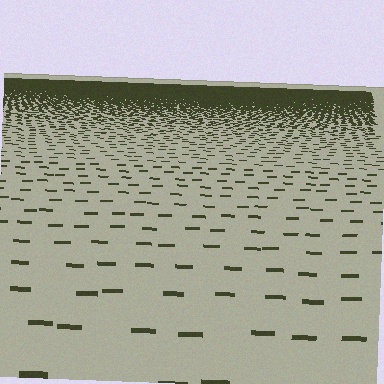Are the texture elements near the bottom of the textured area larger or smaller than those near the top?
Larger. Near the bottom, elements are closer to the viewer and appear at a bigger on-screen size.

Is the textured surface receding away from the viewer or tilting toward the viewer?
The surface is receding away from the viewer. Texture elements get smaller and denser toward the top.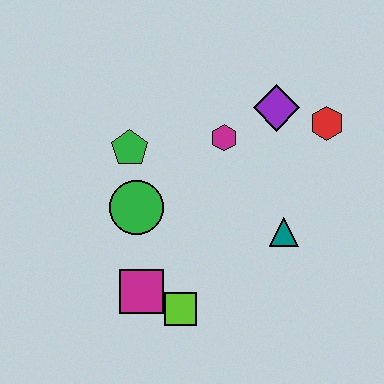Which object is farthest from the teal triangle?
The green pentagon is farthest from the teal triangle.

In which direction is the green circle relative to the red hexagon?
The green circle is to the left of the red hexagon.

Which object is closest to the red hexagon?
The purple diamond is closest to the red hexagon.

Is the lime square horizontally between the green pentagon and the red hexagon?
Yes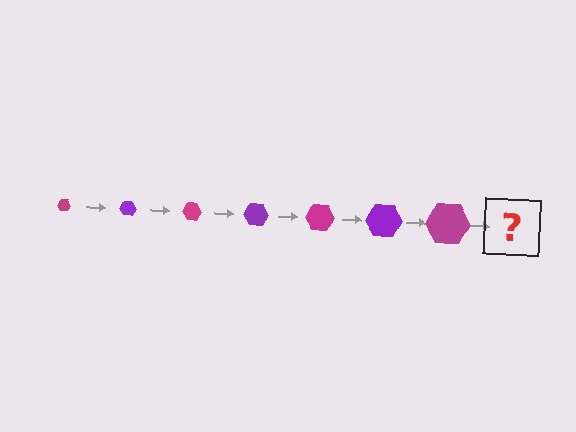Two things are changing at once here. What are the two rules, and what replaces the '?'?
The two rules are that the hexagon grows larger each step and the color cycles through magenta and purple. The '?' should be a purple hexagon, larger than the previous one.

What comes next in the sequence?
The next element should be a purple hexagon, larger than the previous one.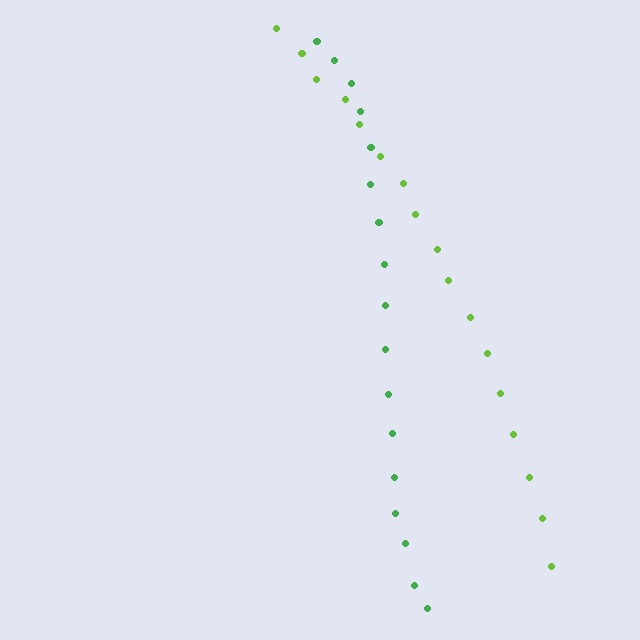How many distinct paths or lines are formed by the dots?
There are 2 distinct paths.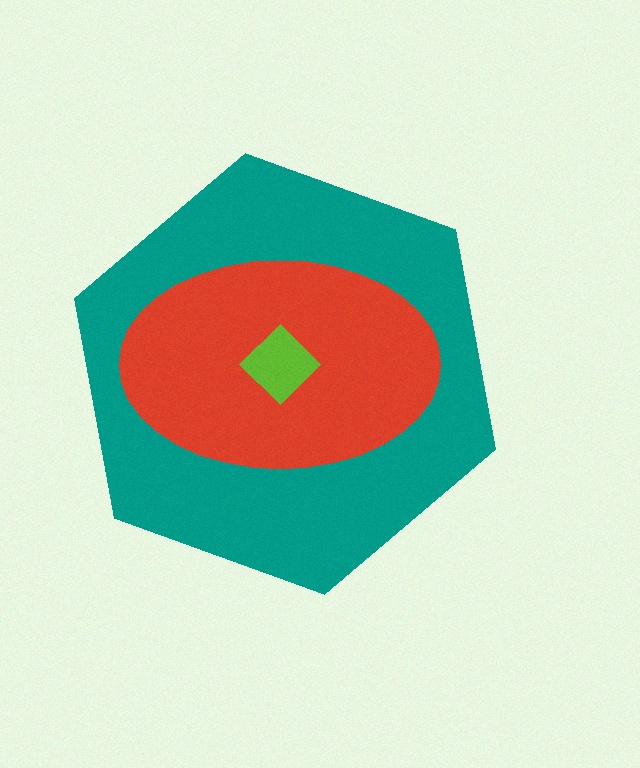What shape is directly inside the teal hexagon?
The red ellipse.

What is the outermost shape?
The teal hexagon.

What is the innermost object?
The lime diamond.